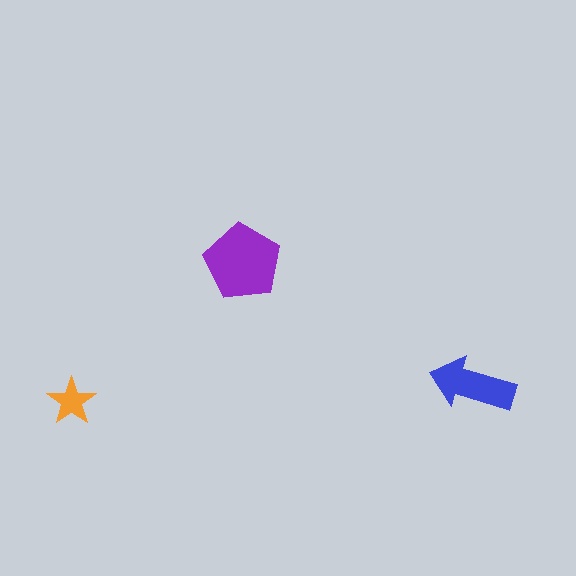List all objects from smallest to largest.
The orange star, the blue arrow, the purple pentagon.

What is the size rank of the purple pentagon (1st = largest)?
1st.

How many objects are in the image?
There are 3 objects in the image.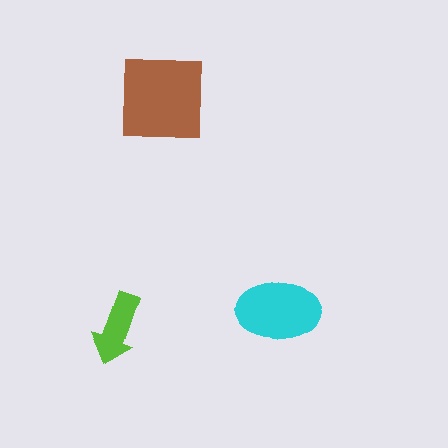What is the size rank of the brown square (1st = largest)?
1st.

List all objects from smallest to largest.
The lime arrow, the cyan ellipse, the brown square.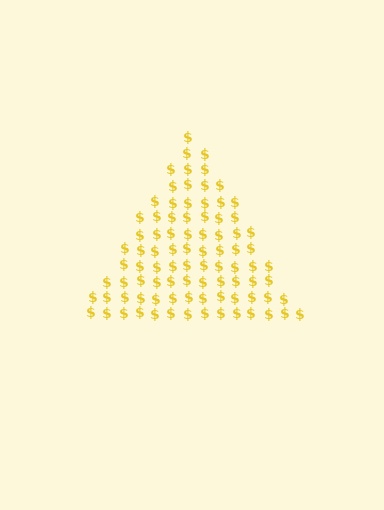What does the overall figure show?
The overall figure shows a triangle.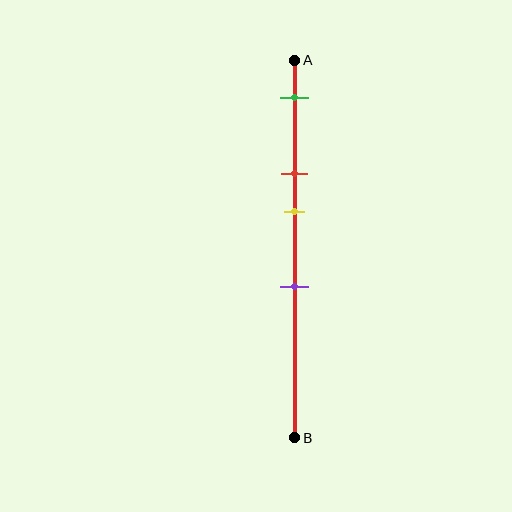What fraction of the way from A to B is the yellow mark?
The yellow mark is approximately 40% (0.4) of the way from A to B.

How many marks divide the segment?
There are 4 marks dividing the segment.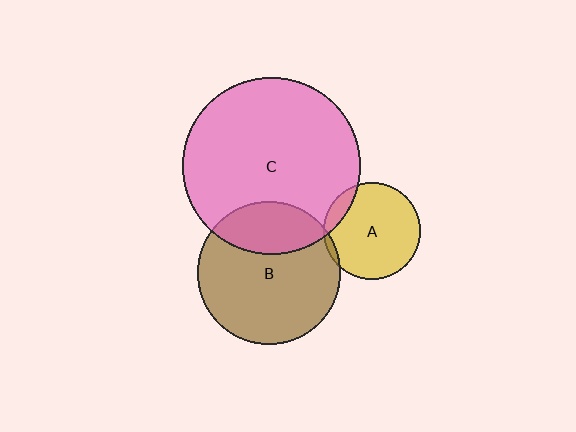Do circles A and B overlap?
Yes.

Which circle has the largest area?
Circle C (pink).